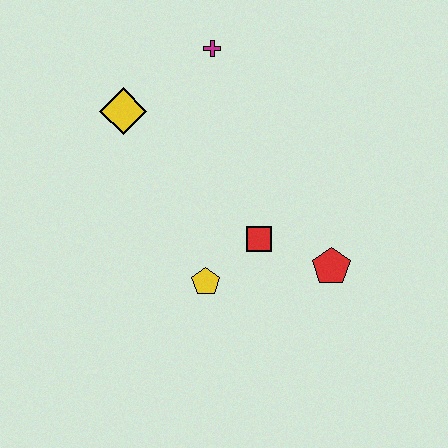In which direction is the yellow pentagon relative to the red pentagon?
The yellow pentagon is to the left of the red pentagon.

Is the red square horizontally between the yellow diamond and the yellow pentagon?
No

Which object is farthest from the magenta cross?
The red pentagon is farthest from the magenta cross.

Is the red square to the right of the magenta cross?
Yes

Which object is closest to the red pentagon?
The red square is closest to the red pentagon.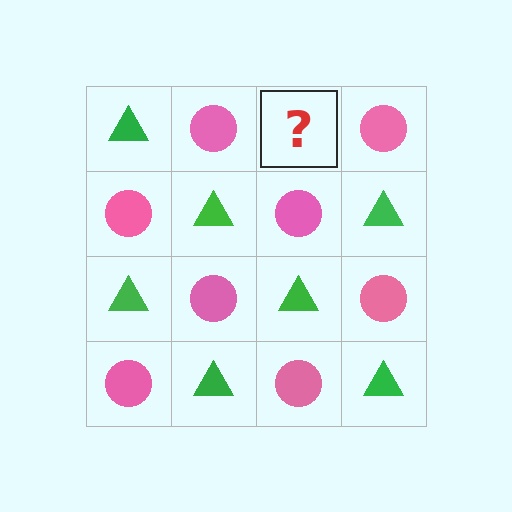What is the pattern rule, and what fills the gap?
The rule is that it alternates green triangle and pink circle in a checkerboard pattern. The gap should be filled with a green triangle.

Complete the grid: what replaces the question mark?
The question mark should be replaced with a green triangle.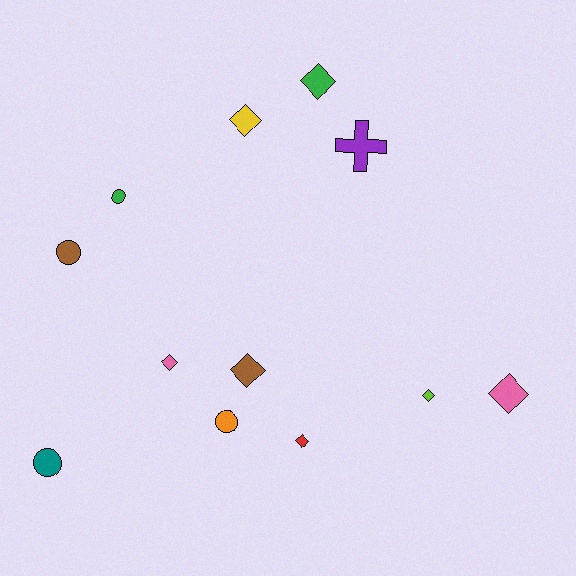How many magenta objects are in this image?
There are no magenta objects.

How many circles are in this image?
There are 4 circles.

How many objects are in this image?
There are 12 objects.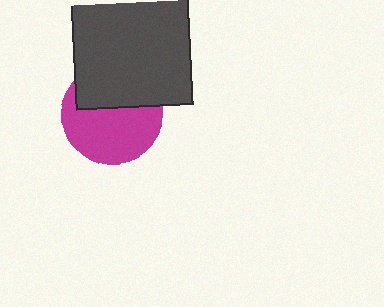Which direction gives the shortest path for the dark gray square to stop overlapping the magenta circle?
Moving up gives the shortest separation.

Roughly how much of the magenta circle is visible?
About half of it is visible (roughly 59%).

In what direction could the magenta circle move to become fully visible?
The magenta circle could move down. That would shift it out from behind the dark gray square entirely.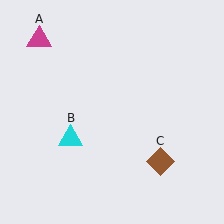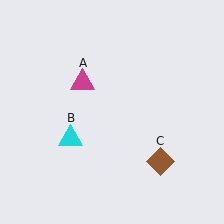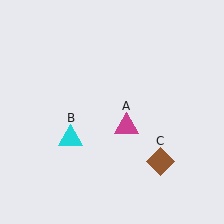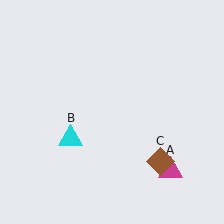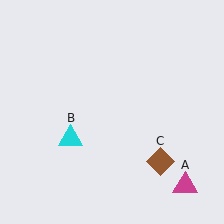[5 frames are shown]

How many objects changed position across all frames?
1 object changed position: magenta triangle (object A).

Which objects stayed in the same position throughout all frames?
Cyan triangle (object B) and brown diamond (object C) remained stationary.